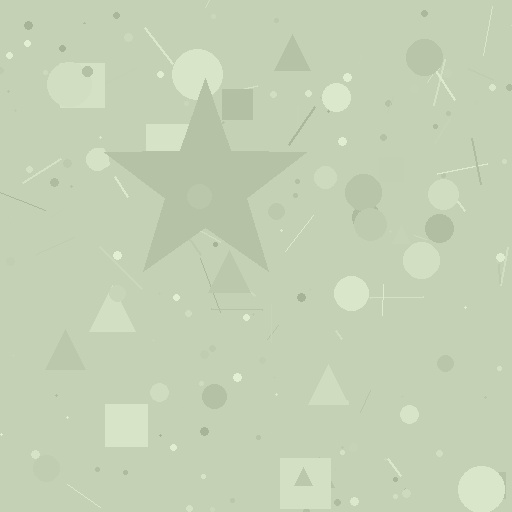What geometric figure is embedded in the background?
A star is embedded in the background.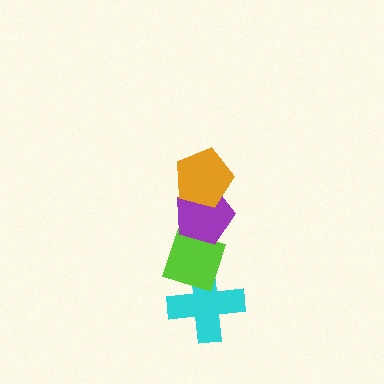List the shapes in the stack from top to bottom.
From top to bottom: the orange pentagon, the purple pentagon, the lime diamond, the cyan cross.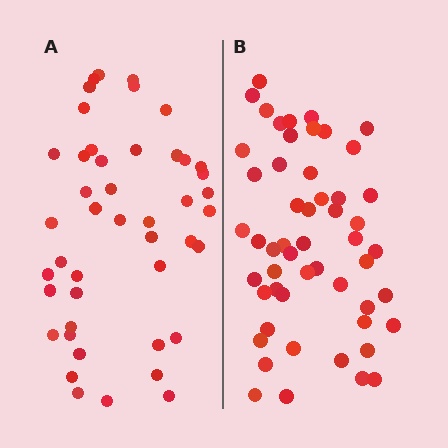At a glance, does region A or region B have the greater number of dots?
Region B (the right region) has more dots.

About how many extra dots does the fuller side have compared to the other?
Region B has roughly 8 or so more dots than region A.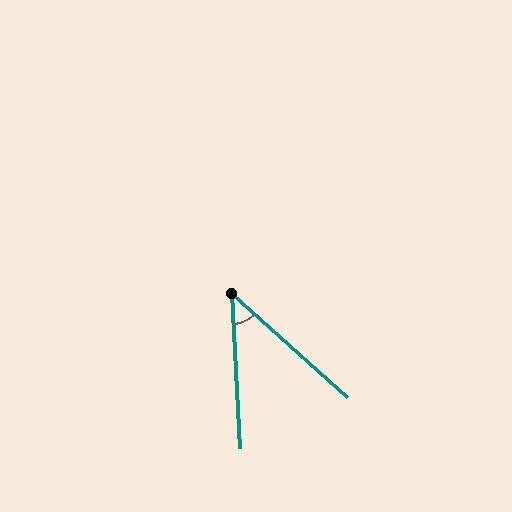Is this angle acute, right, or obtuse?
It is acute.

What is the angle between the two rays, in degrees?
Approximately 45 degrees.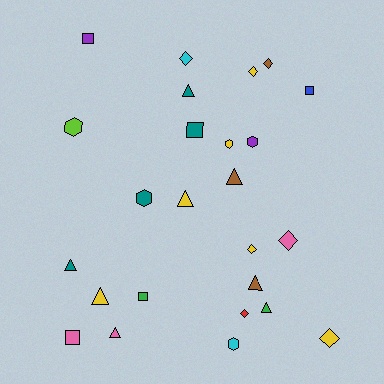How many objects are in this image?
There are 25 objects.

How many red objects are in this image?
There is 1 red object.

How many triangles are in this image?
There are 8 triangles.